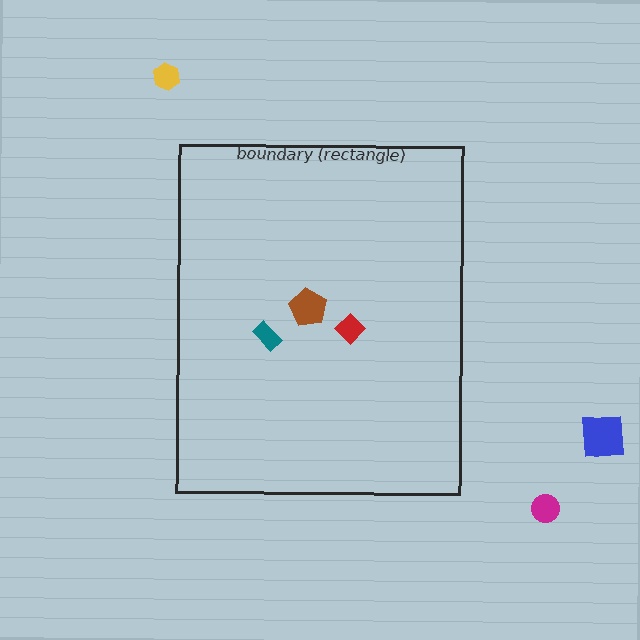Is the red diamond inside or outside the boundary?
Inside.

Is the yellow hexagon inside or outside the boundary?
Outside.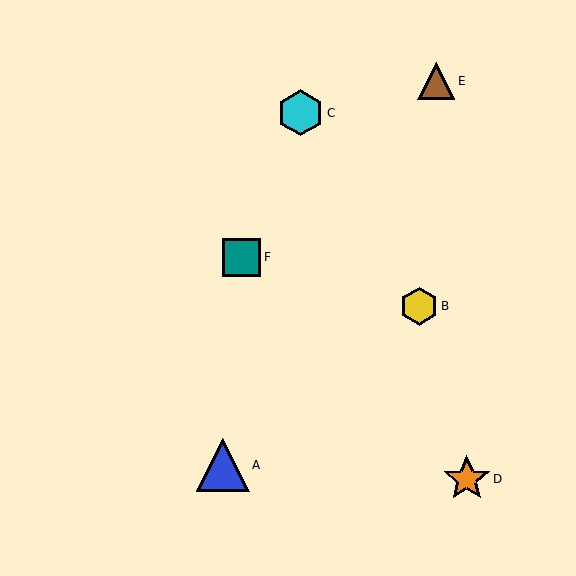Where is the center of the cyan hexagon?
The center of the cyan hexagon is at (301, 113).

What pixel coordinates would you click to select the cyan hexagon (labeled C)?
Click at (301, 113) to select the cyan hexagon C.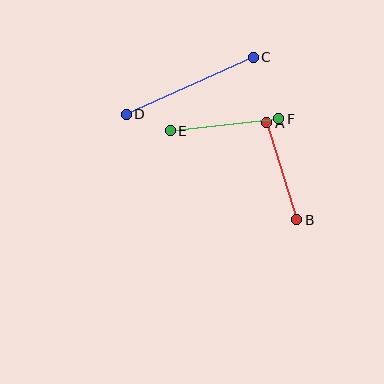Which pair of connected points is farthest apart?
Points C and D are farthest apart.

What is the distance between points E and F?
The distance is approximately 109 pixels.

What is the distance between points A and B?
The distance is approximately 102 pixels.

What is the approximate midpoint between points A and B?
The midpoint is at approximately (282, 171) pixels.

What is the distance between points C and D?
The distance is approximately 139 pixels.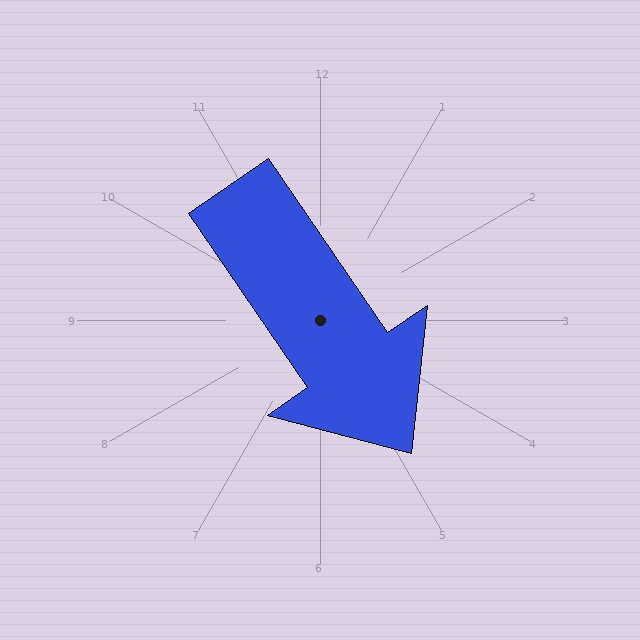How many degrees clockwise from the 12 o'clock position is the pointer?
Approximately 146 degrees.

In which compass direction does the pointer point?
Southeast.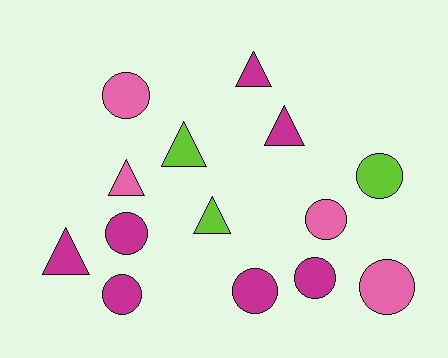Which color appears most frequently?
Magenta, with 7 objects.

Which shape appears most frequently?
Circle, with 8 objects.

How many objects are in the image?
There are 14 objects.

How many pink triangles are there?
There is 1 pink triangle.